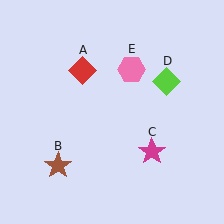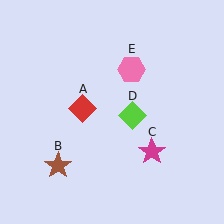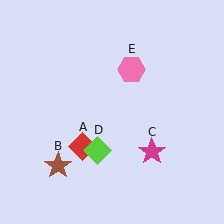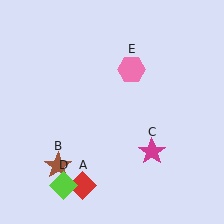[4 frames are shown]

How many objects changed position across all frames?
2 objects changed position: red diamond (object A), lime diamond (object D).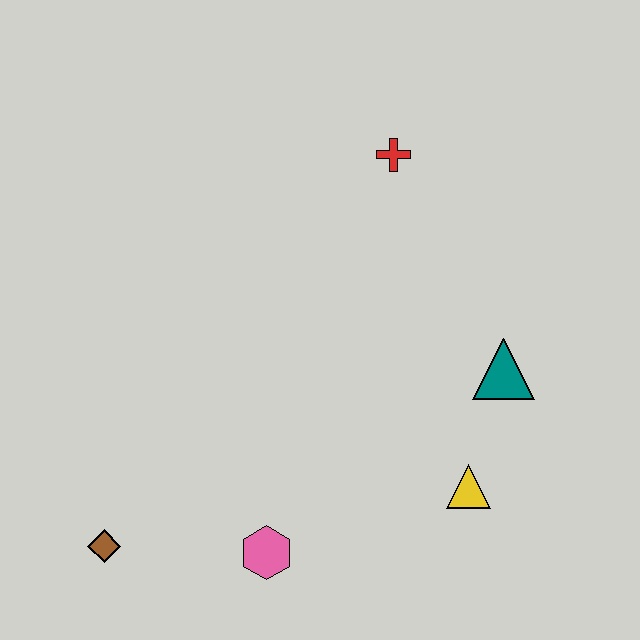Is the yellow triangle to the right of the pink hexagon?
Yes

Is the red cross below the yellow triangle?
No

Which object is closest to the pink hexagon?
The brown diamond is closest to the pink hexagon.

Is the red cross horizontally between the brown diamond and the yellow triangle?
Yes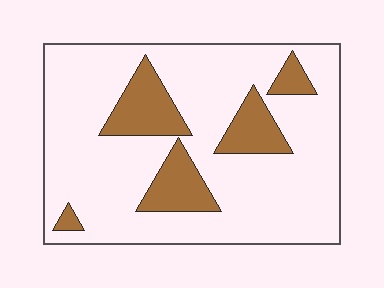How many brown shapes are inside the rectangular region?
5.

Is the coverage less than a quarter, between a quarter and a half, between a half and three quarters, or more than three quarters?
Less than a quarter.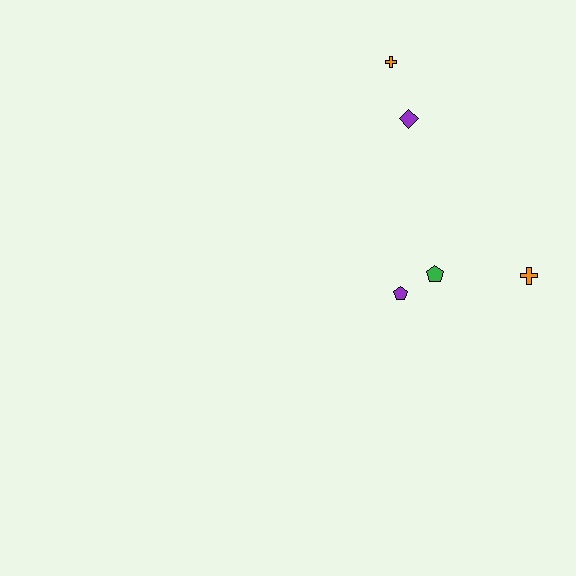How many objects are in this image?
There are 5 objects.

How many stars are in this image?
There are no stars.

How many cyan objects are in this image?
There are no cyan objects.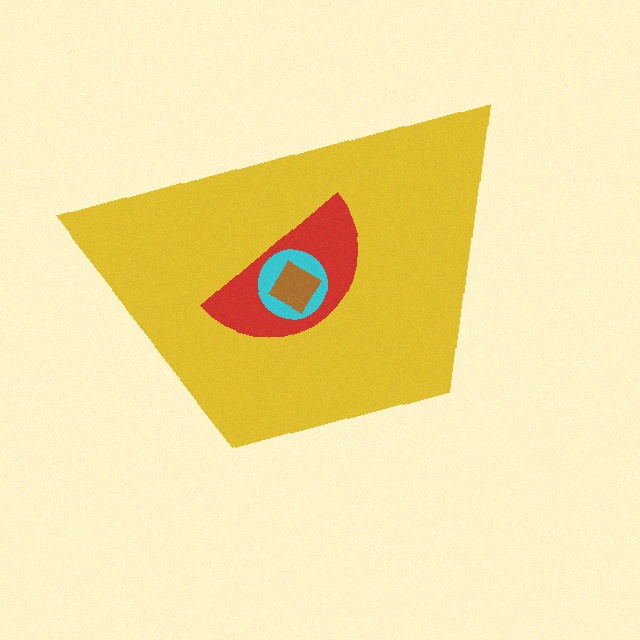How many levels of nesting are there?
4.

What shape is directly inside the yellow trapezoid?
The red semicircle.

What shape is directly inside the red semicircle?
The cyan circle.